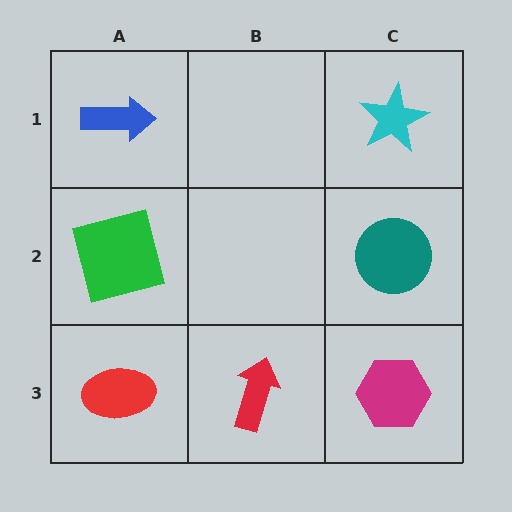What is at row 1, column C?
A cyan star.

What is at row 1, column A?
A blue arrow.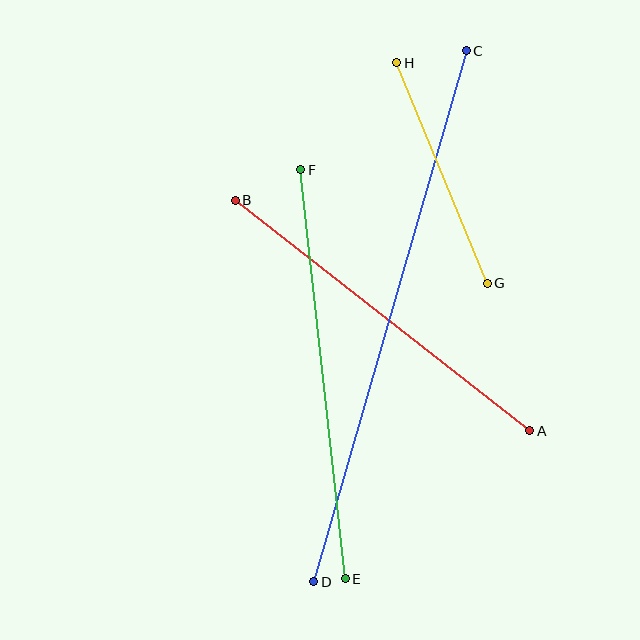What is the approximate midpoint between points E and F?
The midpoint is at approximately (323, 374) pixels.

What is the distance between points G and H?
The distance is approximately 238 pixels.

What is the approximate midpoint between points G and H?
The midpoint is at approximately (442, 173) pixels.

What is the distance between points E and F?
The distance is approximately 411 pixels.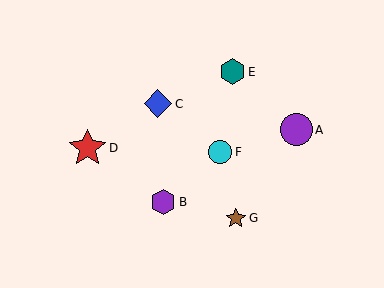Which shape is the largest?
The red star (labeled D) is the largest.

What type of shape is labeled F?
Shape F is a cyan circle.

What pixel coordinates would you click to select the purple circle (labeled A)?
Click at (296, 130) to select the purple circle A.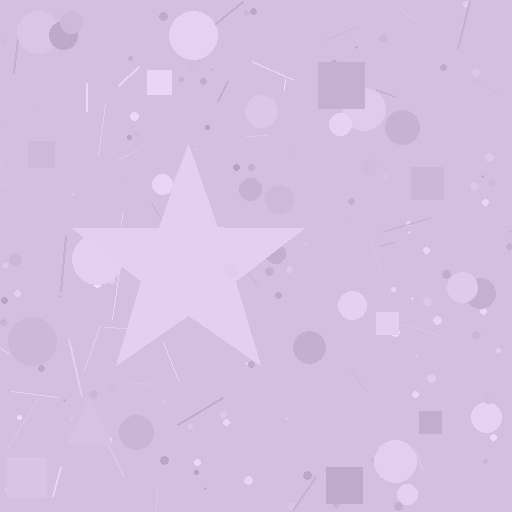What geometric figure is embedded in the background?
A star is embedded in the background.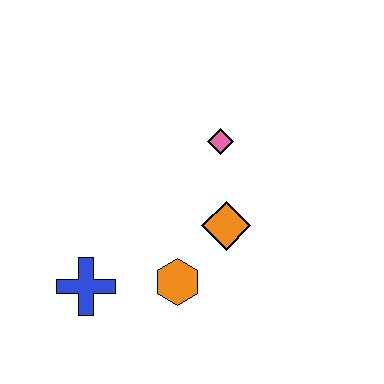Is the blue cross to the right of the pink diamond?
No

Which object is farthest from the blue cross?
The pink diamond is farthest from the blue cross.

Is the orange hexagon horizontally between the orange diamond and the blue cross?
Yes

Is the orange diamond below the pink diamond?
Yes